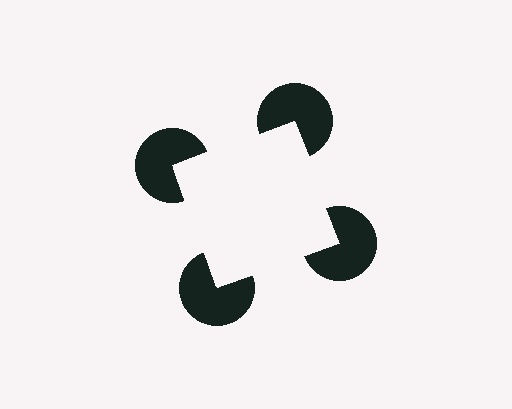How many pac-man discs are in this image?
There are 4 — one at each vertex of the illusory square.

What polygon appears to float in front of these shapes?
An illusory square — its edges are inferred from the aligned wedge cuts in the pac-man discs, not physically drawn.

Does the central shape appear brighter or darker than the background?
It typically appears slightly brighter than the background, even though no actual brightness change is drawn.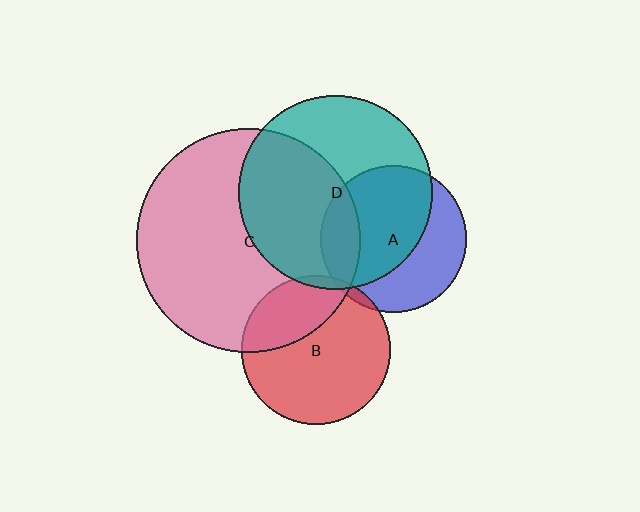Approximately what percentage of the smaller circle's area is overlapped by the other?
Approximately 20%.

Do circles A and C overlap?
Yes.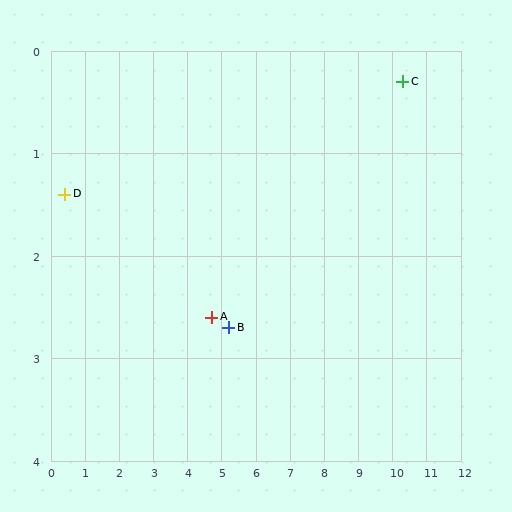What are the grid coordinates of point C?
Point C is at approximately (10.3, 0.3).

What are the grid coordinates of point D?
Point D is at approximately (0.4, 1.4).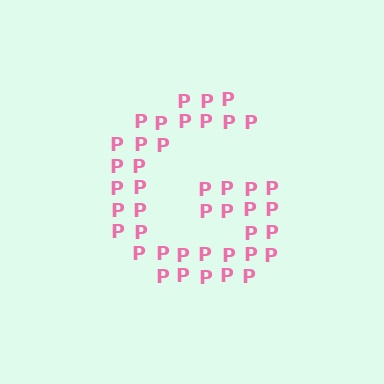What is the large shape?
The large shape is the letter G.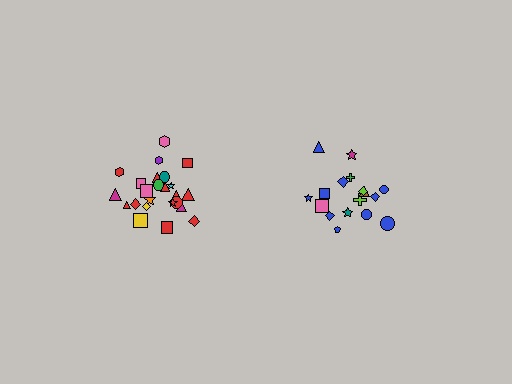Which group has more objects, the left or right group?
The left group.